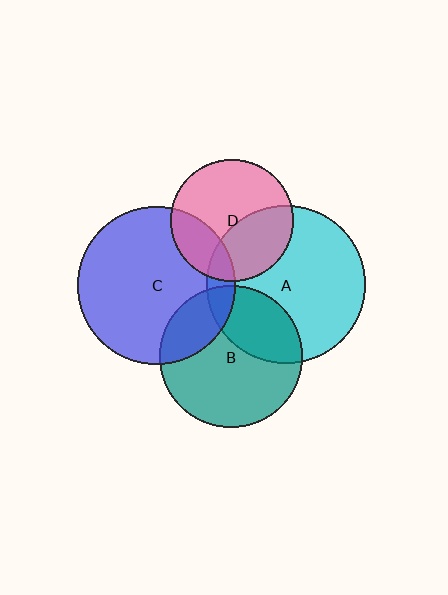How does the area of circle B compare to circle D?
Approximately 1.4 times.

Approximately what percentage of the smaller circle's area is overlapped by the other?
Approximately 10%.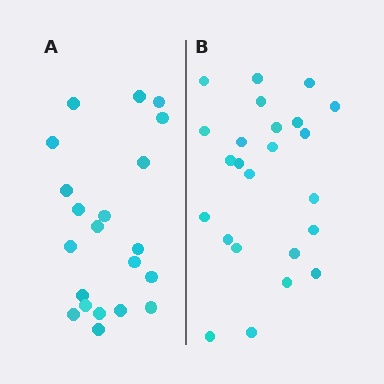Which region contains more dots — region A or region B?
Region B (the right region) has more dots.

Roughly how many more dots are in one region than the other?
Region B has just a few more — roughly 2 or 3 more dots than region A.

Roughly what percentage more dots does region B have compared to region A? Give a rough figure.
About 15% more.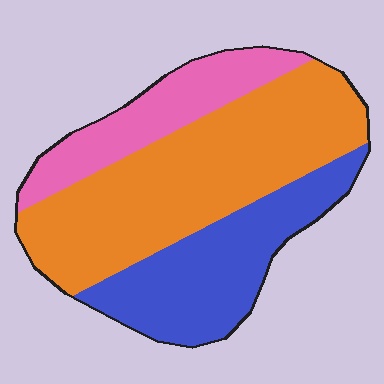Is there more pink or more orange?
Orange.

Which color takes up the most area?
Orange, at roughly 50%.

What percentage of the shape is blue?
Blue covers about 30% of the shape.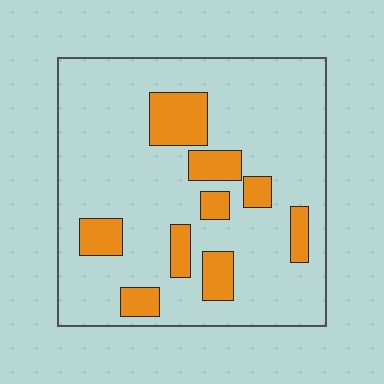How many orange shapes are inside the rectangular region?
9.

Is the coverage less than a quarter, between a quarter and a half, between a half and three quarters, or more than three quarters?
Less than a quarter.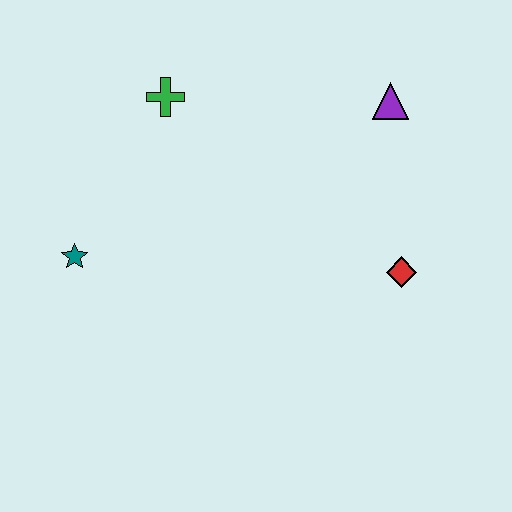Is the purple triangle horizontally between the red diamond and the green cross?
Yes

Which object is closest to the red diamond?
The purple triangle is closest to the red diamond.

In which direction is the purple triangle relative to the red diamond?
The purple triangle is above the red diamond.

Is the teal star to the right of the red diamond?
No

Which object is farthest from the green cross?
The red diamond is farthest from the green cross.